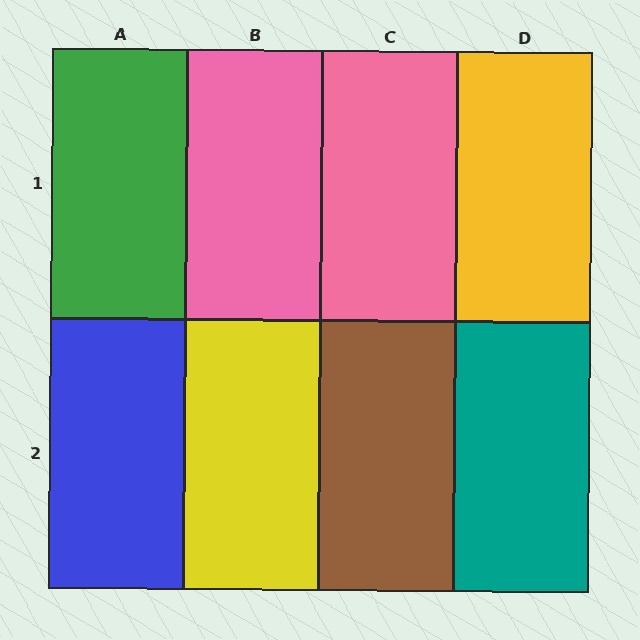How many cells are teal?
1 cell is teal.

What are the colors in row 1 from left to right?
Green, pink, pink, yellow.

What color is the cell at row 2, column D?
Teal.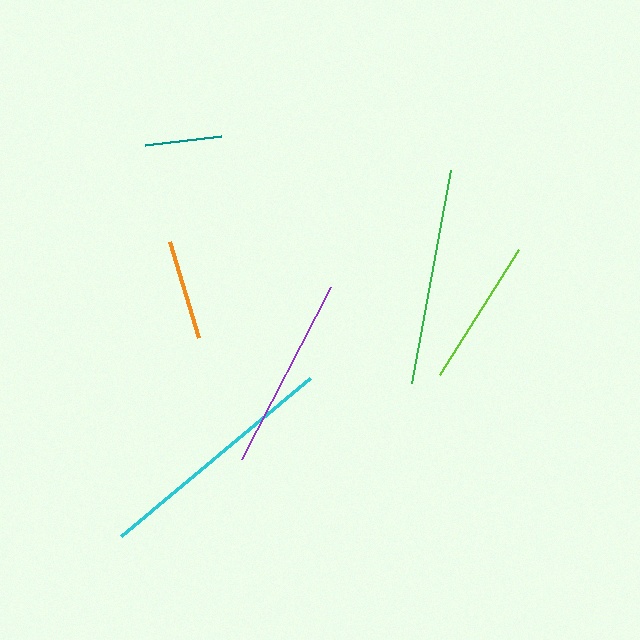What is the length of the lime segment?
The lime segment is approximately 148 pixels long.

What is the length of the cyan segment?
The cyan segment is approximately 247 pixels long.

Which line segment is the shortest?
The teal line is the shortest at approximately 77 pixels.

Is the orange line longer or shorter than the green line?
The green line is longer than the orange line.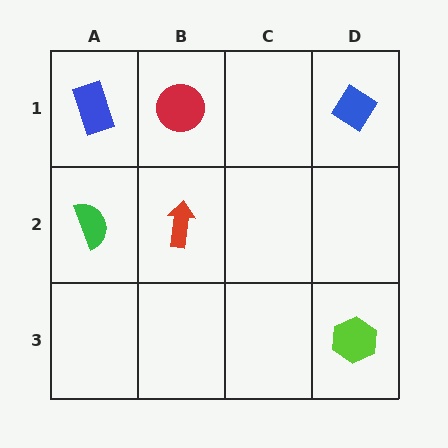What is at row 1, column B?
A red circle.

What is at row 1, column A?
A blue rectangle.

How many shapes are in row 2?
2 shapes.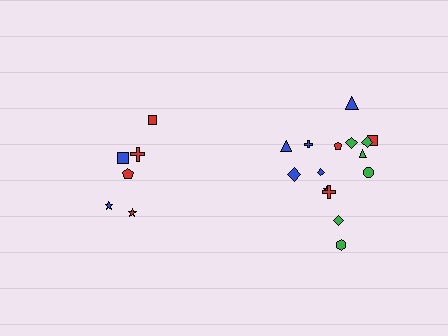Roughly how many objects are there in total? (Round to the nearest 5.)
Roughly 20 objects in total.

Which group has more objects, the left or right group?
The right group.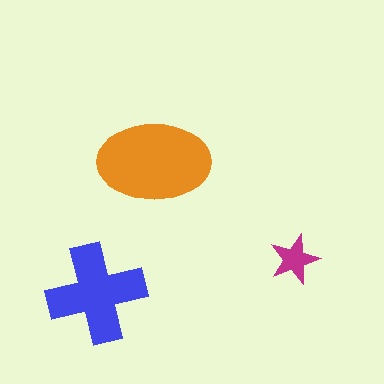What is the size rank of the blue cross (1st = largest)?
2nd.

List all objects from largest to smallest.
The orange ellipse, the blue cross, the magenta star.